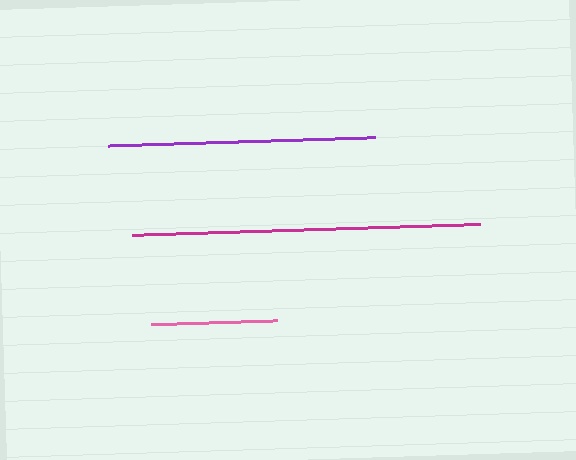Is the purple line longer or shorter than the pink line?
The purple line is longer than the pink line.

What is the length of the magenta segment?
The magenta segment is approximately 348 pixels long.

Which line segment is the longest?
The magenta line is the longest at approximately 348 pixels.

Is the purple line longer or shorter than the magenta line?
The magenta line is longer than the purple line.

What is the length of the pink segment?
The pink segment is approximately 127 pixels long.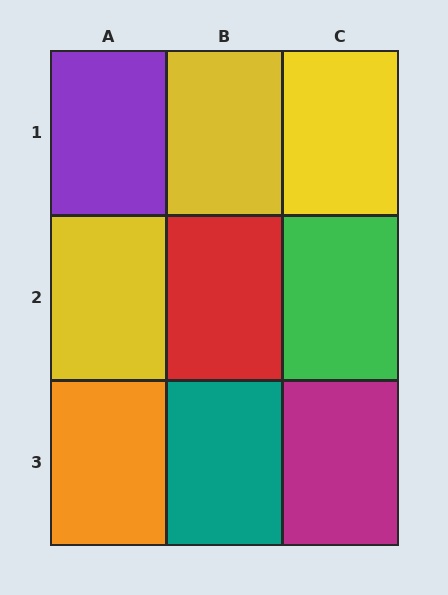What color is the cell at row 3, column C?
Magenta.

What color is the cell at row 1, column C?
Yellow.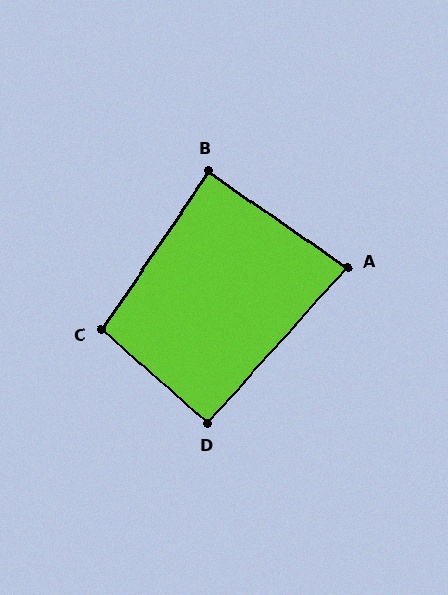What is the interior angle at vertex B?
Approximately 89 degrees (approximately right).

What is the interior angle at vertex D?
Approximately 91 degrees (approximately right).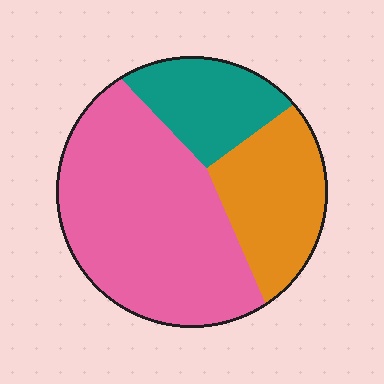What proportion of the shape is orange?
Orange covers roughly 25% of the shape.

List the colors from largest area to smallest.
From largest to smallest: pink, orange, teal.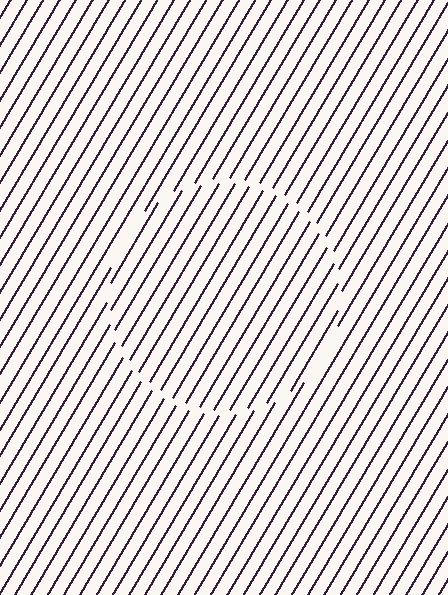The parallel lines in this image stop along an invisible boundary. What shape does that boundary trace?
An illusory circle. The interior of the shape contains the same grating, shifted by half a period — the contour is defined by the phase discontinuity where line-ends from the inner and outer gratings abut.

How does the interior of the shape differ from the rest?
The interior of the shape contains the same grating, shifted by half a period — the contour is defined by the phase discontinuity where line-ends from the inner and outer gratings abut.